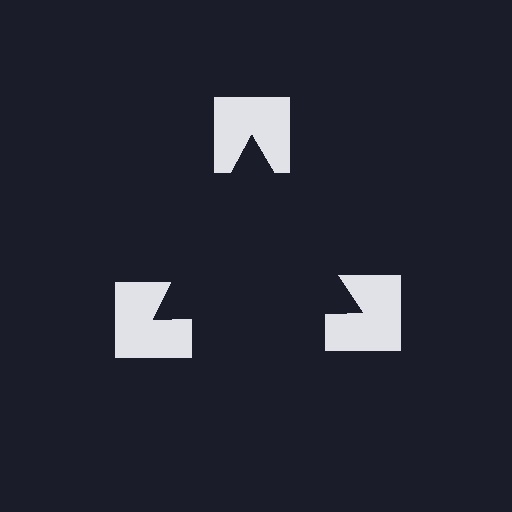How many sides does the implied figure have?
3 sides.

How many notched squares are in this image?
There are 3 — one at each vertex of the illusory triangle.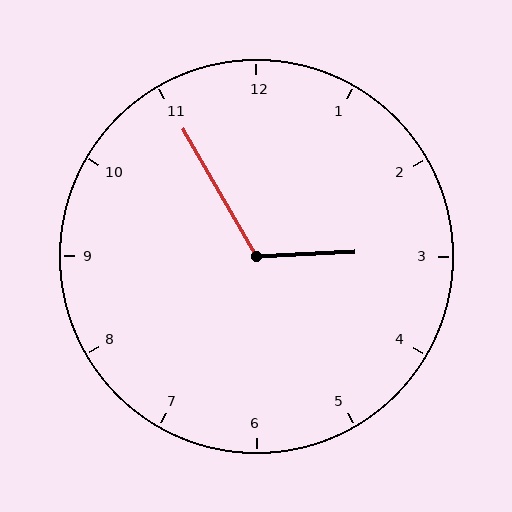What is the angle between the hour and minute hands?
Approximately 118 degrees.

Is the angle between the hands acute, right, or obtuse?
It is obtuse.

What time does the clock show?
2:55.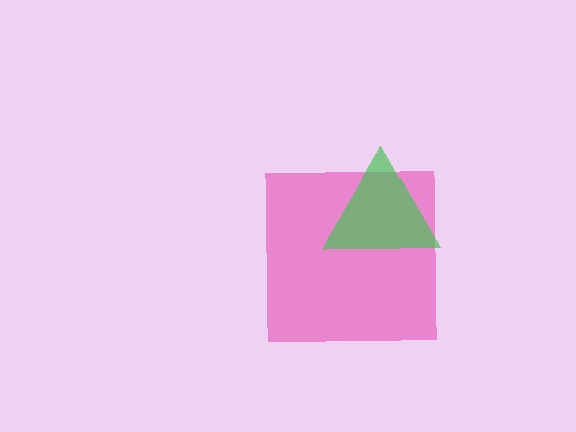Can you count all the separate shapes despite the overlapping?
Yes, there are 2 separate shapes.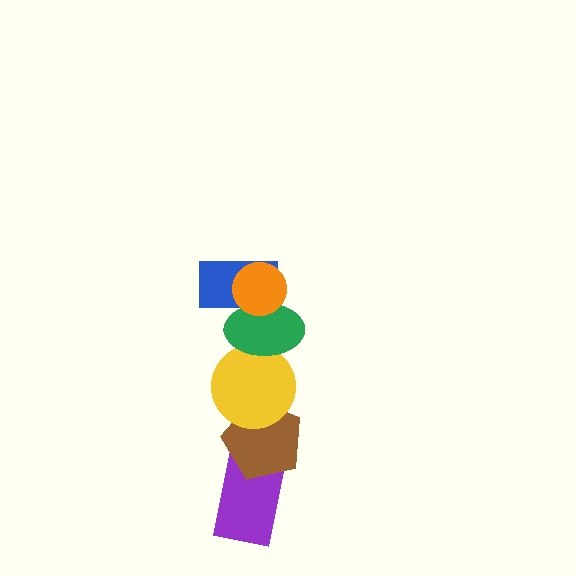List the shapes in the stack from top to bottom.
From top to bottom: the orange circle, the blue rectangle, the green ellipse, the yellow circle, the brown pentagon, the purple rectangle.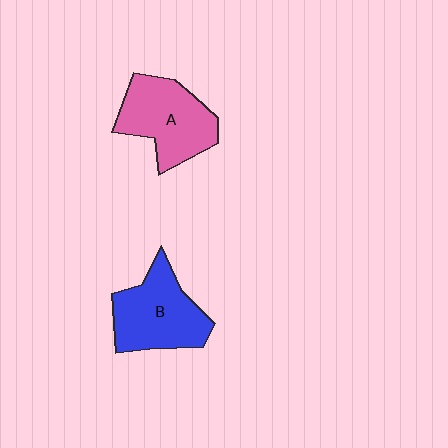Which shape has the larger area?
Shape B (blue).